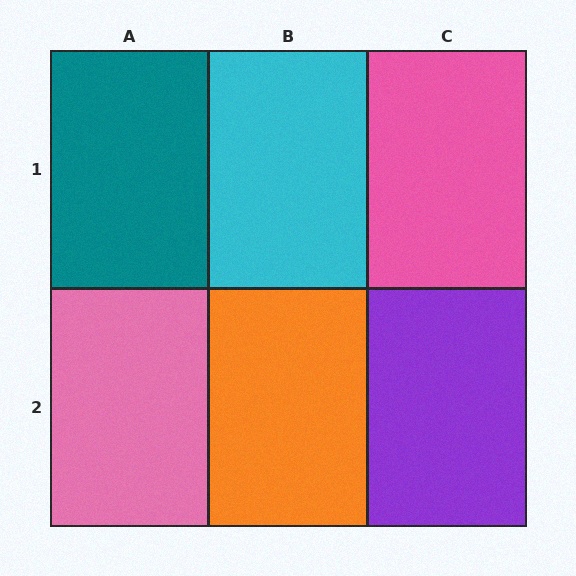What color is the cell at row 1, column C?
Pink.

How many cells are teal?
1 cell is teal.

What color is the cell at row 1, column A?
Teal.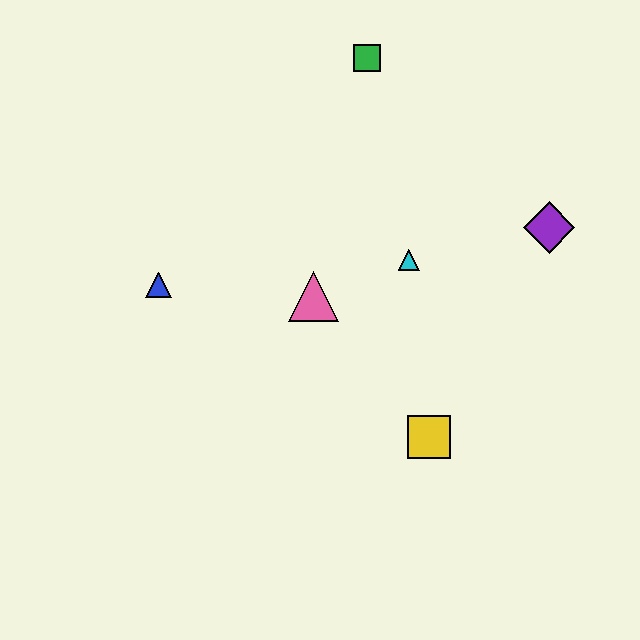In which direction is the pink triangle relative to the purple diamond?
The pink triangle is to the left of the purple diamond.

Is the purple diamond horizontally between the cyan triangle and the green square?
No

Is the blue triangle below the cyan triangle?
Yes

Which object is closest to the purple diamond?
The cyan triangle is closest to the purple diamond.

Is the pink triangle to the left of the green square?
Yes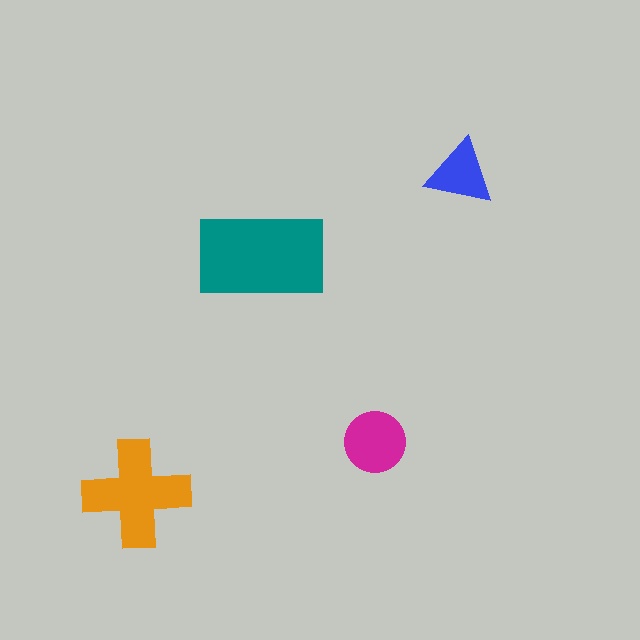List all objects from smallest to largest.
The blue triangle, the magenta circle, the orange cross, the teal rectangle.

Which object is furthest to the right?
The blue triangle is rightmost.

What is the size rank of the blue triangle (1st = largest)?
4th.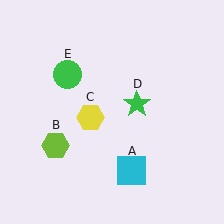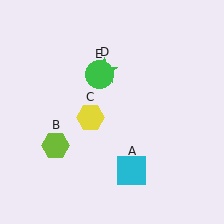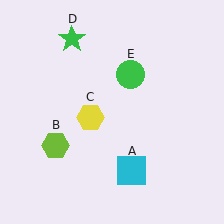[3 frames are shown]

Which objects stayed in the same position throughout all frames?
Cyan square (object A) and lime hexagon (object B) and yellow hexagon (object C) remained stationary.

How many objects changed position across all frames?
2 objects changed position: green star (object D), green circle (object E).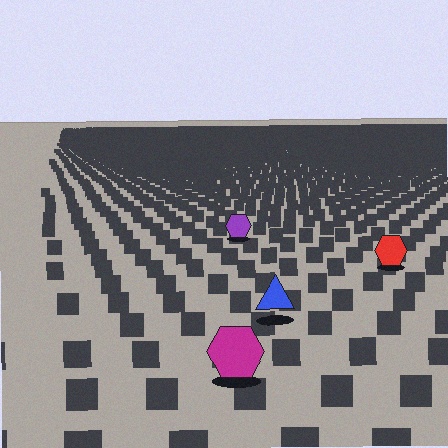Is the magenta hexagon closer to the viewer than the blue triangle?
Yes. The magenta hexagon is closer — you can tell from the texture gradient: the ground texture is coarser near it.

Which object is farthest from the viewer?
The purple hexagon is farthest from the viewer. It appears smaller and the ground texture around it is denser.